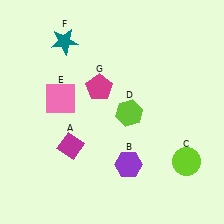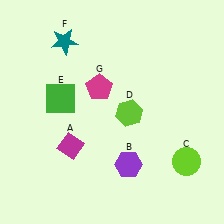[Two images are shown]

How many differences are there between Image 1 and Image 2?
There is 1 difference between the two images.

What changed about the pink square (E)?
In Image 1, E is pink. In Image 2, it changed to green.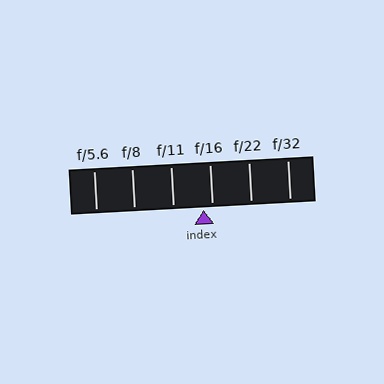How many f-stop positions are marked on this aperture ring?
There are 6 f-stop positions marked.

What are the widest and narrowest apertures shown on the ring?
The widest aperture shown is f/5.6 and the narrowest is f/32.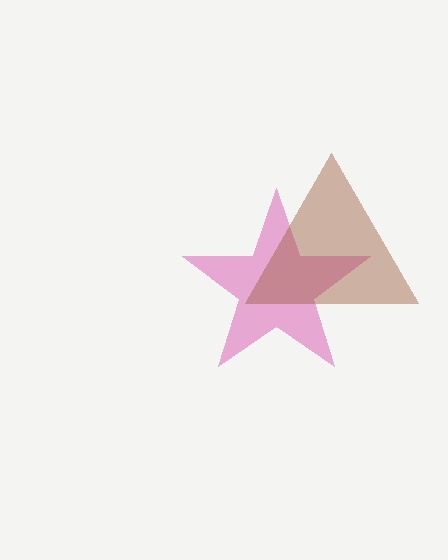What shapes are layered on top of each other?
The layered shapes are: a magenta star, a brown triangle.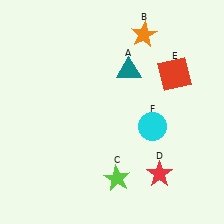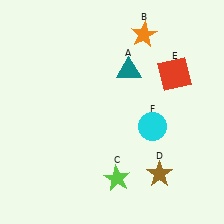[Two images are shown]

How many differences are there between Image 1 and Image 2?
There is 1 difference between the two images.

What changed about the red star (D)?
In Image 1, D is red. In Image 2, it changed to brown.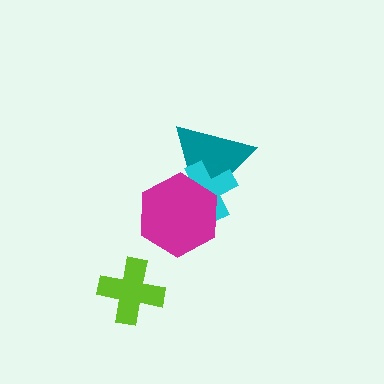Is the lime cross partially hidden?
No, no other shape covers it.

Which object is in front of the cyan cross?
The magenta hexagon is in front of the cyan cross.